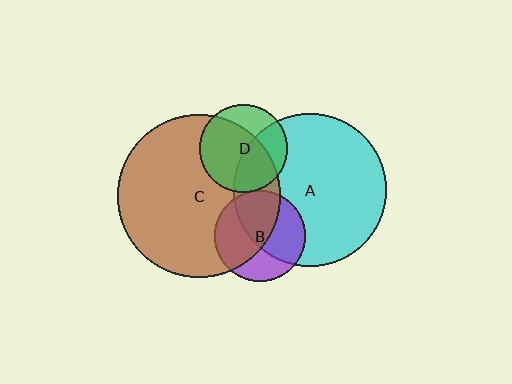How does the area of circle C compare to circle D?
Approximately 3.5 times.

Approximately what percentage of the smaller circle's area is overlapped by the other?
Approximately 55%.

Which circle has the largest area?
Circle C (brown).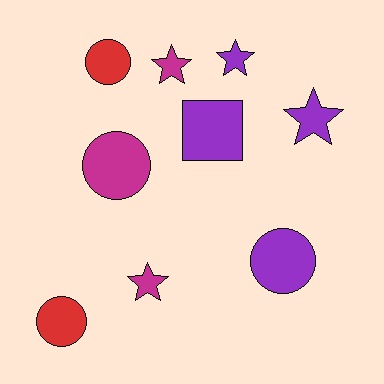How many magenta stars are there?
There are 2 magenta stars.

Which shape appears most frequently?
Star, with 4 objects.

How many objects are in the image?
There are 9 objects.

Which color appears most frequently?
Purple, with 4 objects.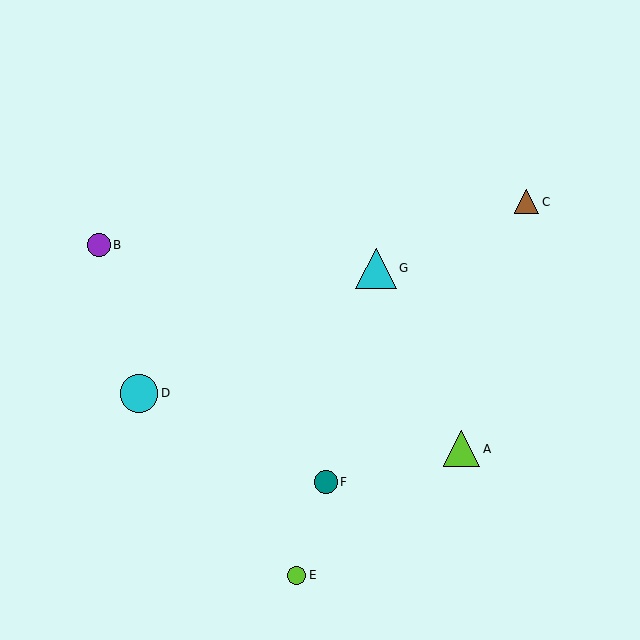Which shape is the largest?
The cyan triangle (labeled G) is the largest.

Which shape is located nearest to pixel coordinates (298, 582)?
The lime circle (labeled E) at (297, 575) is nearest to that location.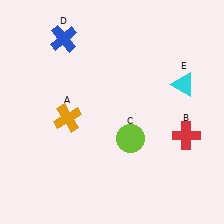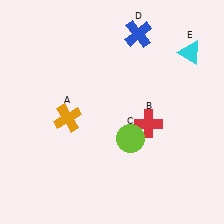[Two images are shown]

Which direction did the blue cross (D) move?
The blue cross (D) moved right.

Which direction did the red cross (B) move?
The red cross (B) moved left.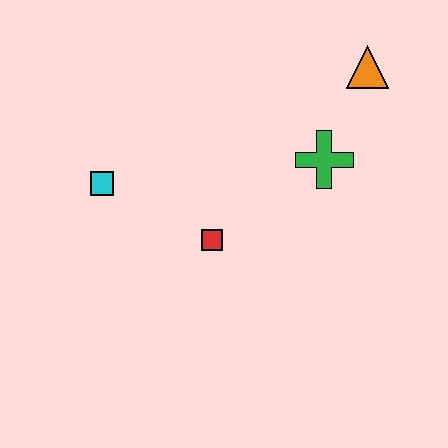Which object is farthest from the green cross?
The cyan square is farthest from the green cross.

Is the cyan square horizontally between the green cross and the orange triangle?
No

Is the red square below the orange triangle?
Yes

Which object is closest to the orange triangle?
The green cross is closest to the orange triangle.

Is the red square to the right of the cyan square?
Yes